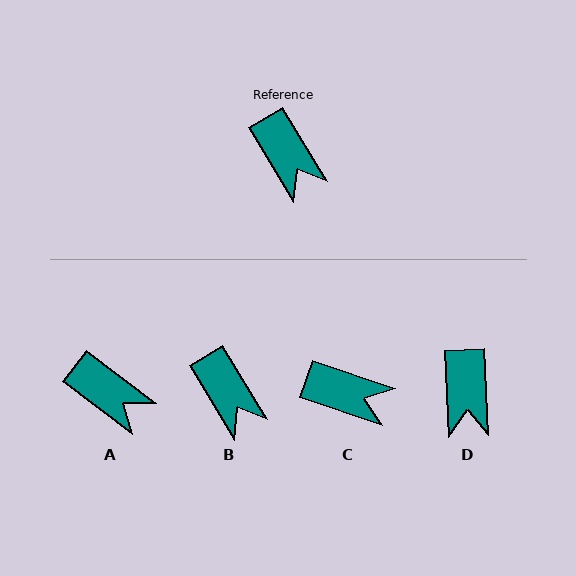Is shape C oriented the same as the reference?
No, it is off by about 40 degrees.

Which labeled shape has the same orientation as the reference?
B.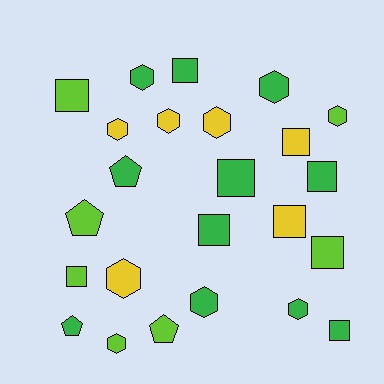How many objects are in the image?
There are 24 objects.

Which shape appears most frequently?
Square, with 10 objects.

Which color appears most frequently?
Green, with 11 objects.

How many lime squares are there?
There are 3 lime squares.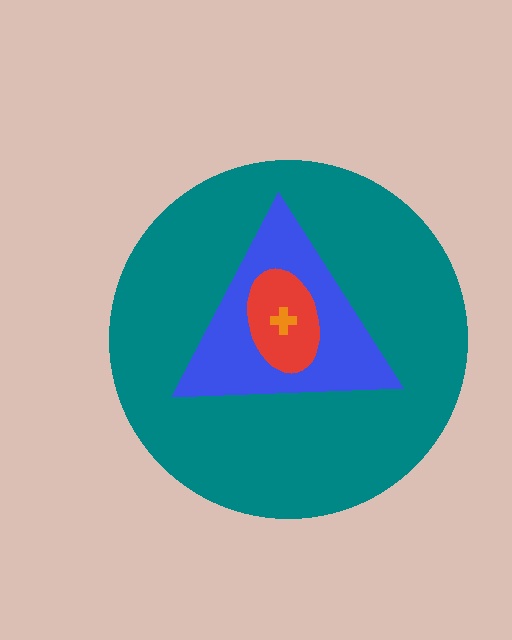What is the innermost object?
The orange cross.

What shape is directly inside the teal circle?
The blue triangle.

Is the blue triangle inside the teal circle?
Yes.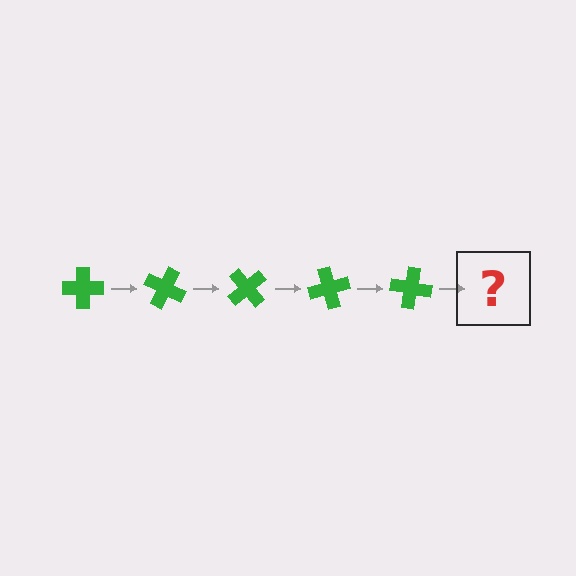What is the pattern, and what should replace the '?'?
The pattern is that the cross rotates 25 degrees each step. The '?' should be a green cross rotated 125 degrees.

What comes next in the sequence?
The next element should be a green cross rotated 125 degrees.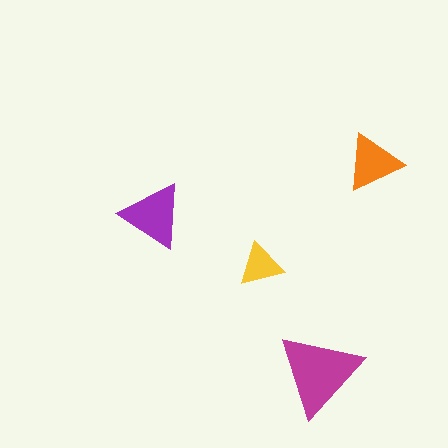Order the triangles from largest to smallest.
the magenta one, the purple one, the orange one, the yellow one.